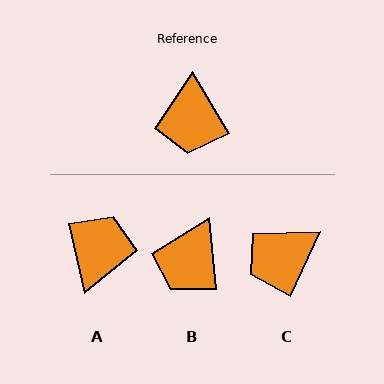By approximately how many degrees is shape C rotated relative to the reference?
Approximately 55 degrees clockwise.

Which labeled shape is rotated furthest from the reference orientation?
A, about 162 degrees away.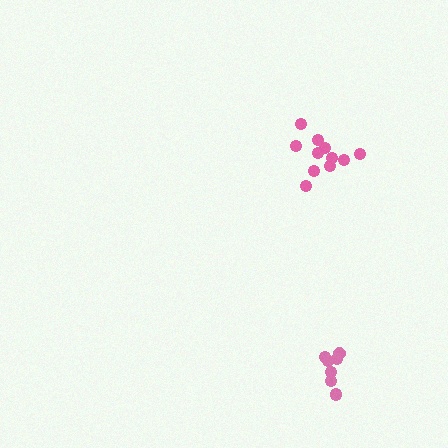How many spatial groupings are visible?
There are 2 spatial groupings.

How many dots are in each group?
Group 1: 11 dots, Group 2: 7 dots (18 total).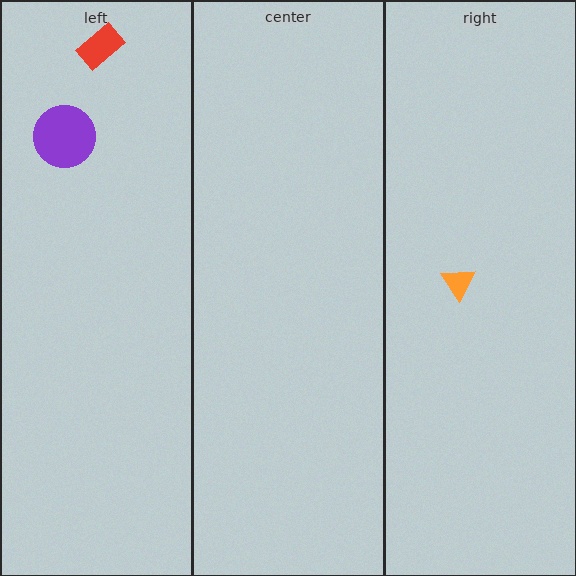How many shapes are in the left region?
2.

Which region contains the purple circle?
The left region.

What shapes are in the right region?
The orange triangle.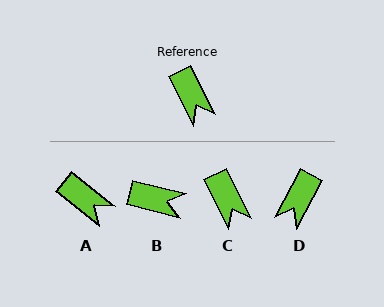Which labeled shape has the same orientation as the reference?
C.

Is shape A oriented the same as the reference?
No, it is off by about 25 degrees.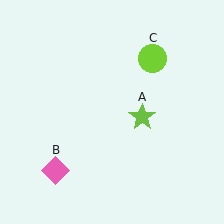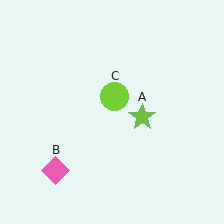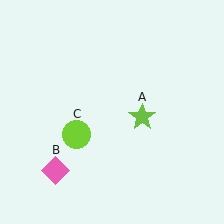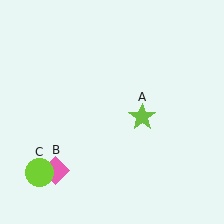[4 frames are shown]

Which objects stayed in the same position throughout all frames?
Lime star (object A) and pink diamond (object B) remained stationary.